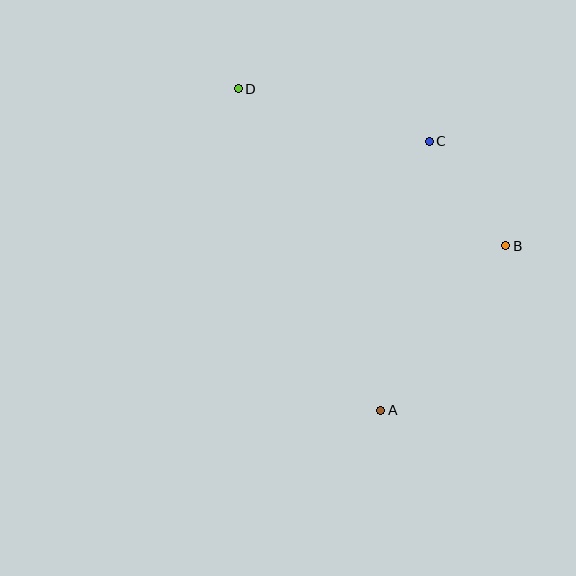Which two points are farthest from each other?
Points A and D are farthest from each other.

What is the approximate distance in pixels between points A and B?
The distance between A and B is approximately 207 pixels.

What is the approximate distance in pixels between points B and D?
The distance between B and D is approximately 310 pixels.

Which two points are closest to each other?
Points B and C are closest to each other.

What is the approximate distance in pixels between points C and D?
The distance between C and D is approximately 198 pixels.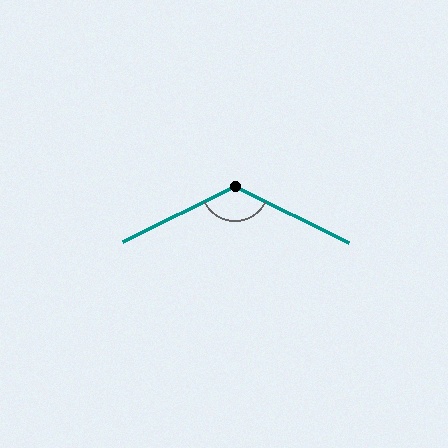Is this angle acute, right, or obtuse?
It is obtuse.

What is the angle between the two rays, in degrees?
Approximately 127 degrees.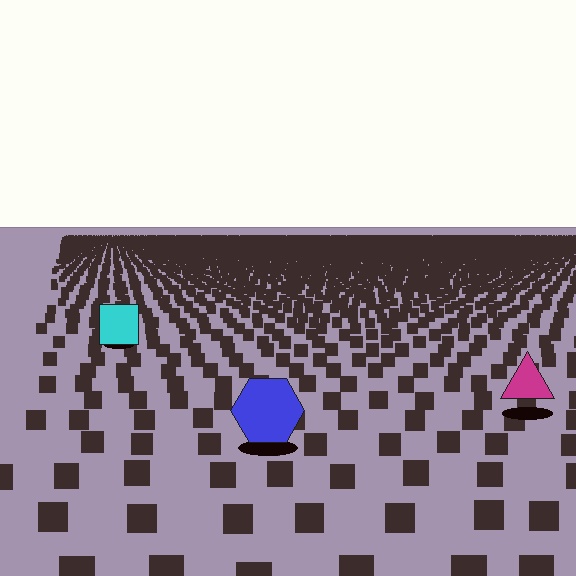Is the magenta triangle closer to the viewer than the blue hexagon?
No. The blue hexagon is closer — you can tell from the texture gradient: the ground texture is coarser near it.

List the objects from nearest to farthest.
From nearest to farthest: the blue hexagon, the magenta triangle, the cyan square.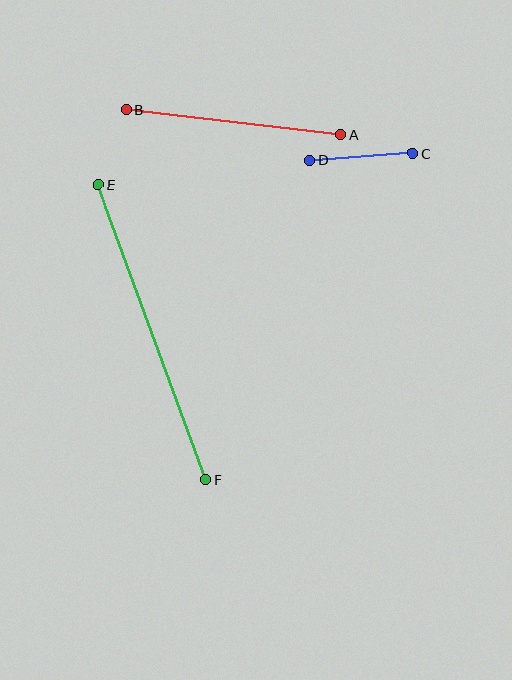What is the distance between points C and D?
The distance is approximately 103 pixels.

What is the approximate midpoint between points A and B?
The midpoint is at approximately (233, 122) pixels.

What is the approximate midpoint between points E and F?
The midpoint is at approximately (152, 332) pixels.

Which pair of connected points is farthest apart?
Points E and F are farthest apart.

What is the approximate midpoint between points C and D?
The midpoint is at approximately (361, 157) pixels.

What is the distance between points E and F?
The distance is approximately 313 pixels.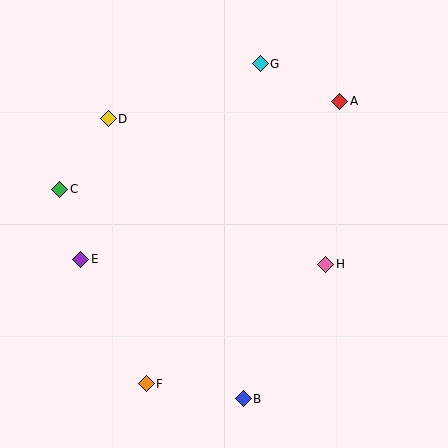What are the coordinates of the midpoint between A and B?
The midpoint between A and B is at (292, 250).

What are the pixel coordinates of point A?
Point A is at (340, 101).